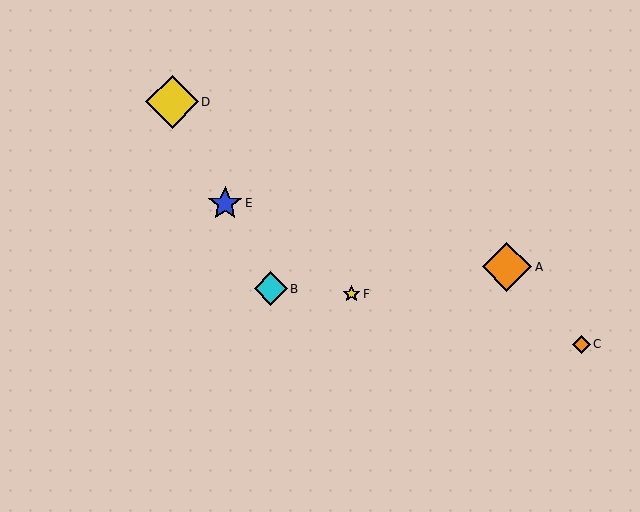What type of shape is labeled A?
Shape A is an orange diamond.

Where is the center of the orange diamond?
The center of the orange diamond is at (507, 267).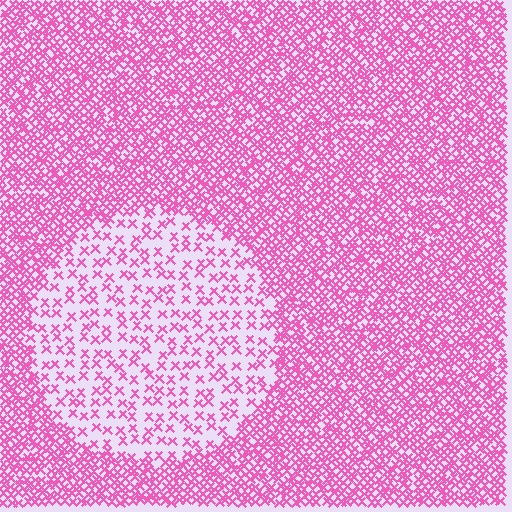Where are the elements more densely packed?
The elements are more densely packed outside the circle boundary.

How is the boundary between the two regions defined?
The boundary is defined by a change in element density (approximately 2.8x ratio). All elements are the same color, size, and shape.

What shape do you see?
I see a circle.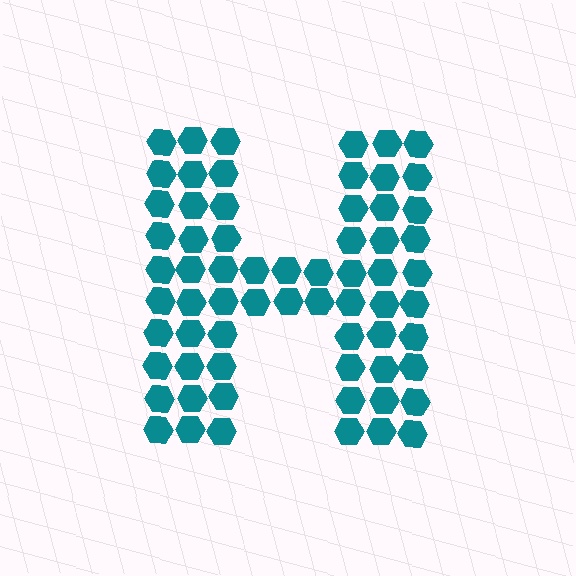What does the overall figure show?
The overall figure shows the letter H.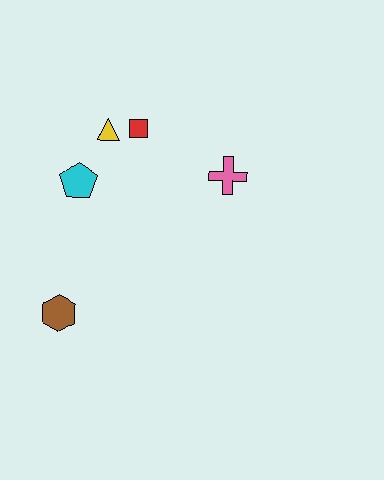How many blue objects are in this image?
There are no blue objects.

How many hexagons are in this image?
There is 1 hexagon.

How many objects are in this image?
There are 5 objects.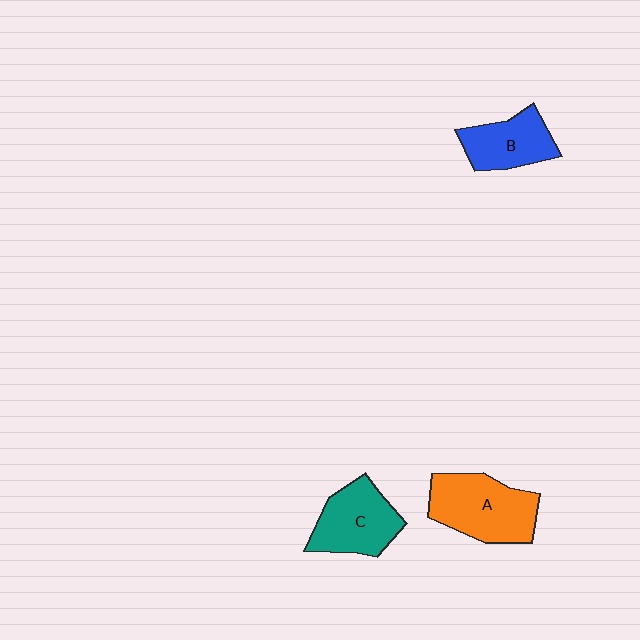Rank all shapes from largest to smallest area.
From largest to smallest: A (orange), C (teal), B (blue).